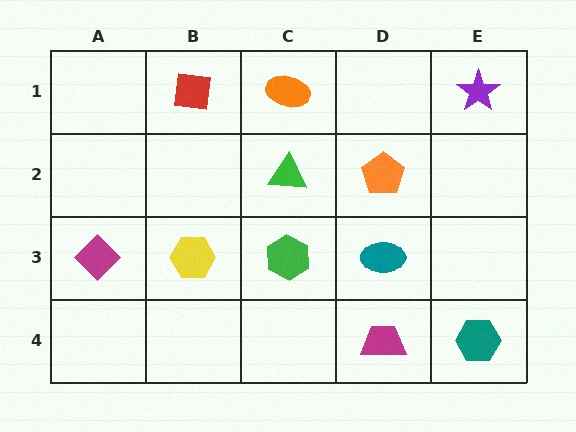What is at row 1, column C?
An orange ellipse.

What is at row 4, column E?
A teal hexagon.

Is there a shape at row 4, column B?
No, that cell is empty.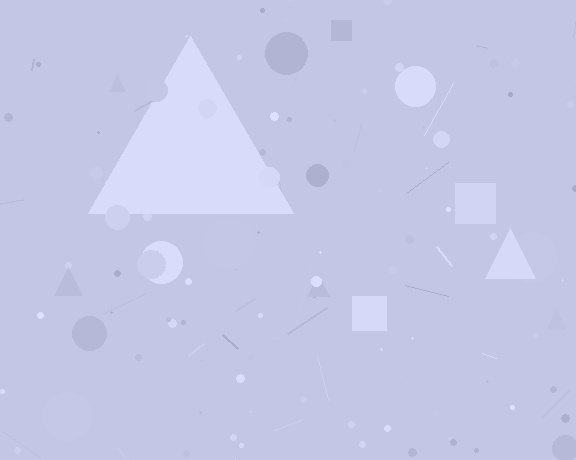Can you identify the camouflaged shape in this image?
The camouflaged shape is a triangle.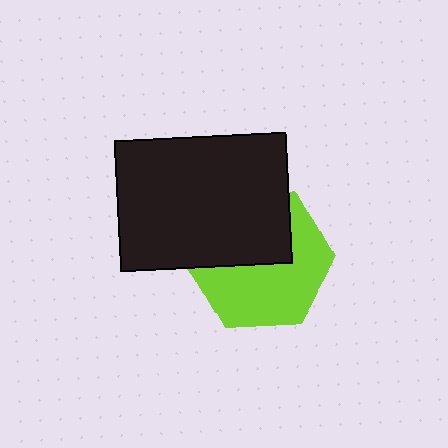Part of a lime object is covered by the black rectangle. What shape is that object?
It is a hexagon.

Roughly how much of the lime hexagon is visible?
About half of it is visible (roughly 56%).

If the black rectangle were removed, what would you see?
You would see the complete lime hexagon.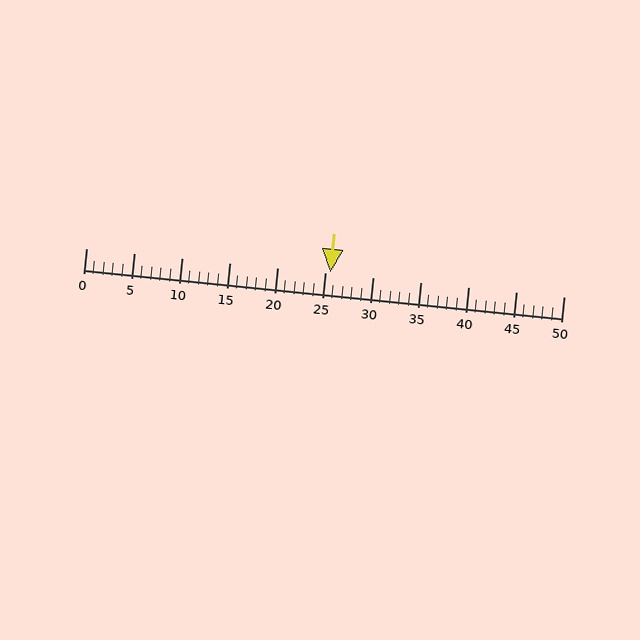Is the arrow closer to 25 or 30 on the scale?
The arrow is closer to 25.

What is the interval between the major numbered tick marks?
The major tick marks are spaced 5 units apart.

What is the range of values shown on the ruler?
The ruler shows values from 0 to 50.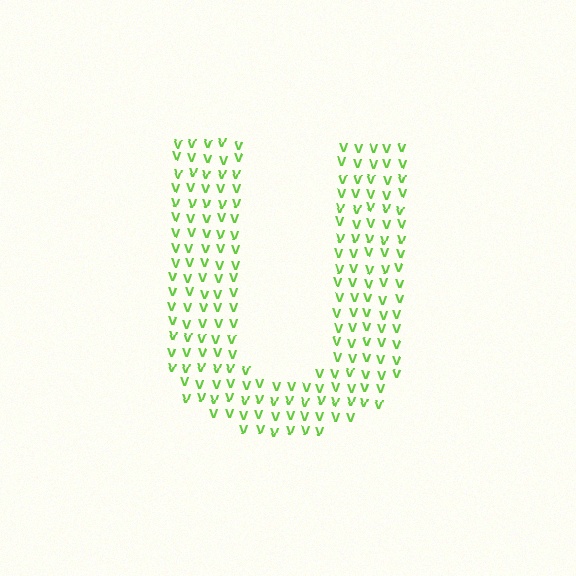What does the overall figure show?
The overall figure shows the letter U.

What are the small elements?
The small elements are letter V's.